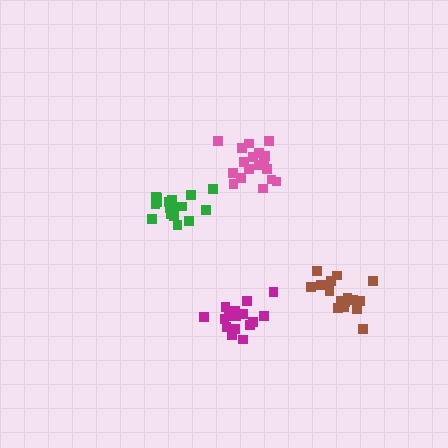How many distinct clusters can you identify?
There are 4 distinct clusters.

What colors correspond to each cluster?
The clusters are colored: green, brown, magenta, pink.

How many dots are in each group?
Group 1: 17 dots, Group 2: 16 dots, Group 3: 16 dots, Group 4: 18 dots (67 total).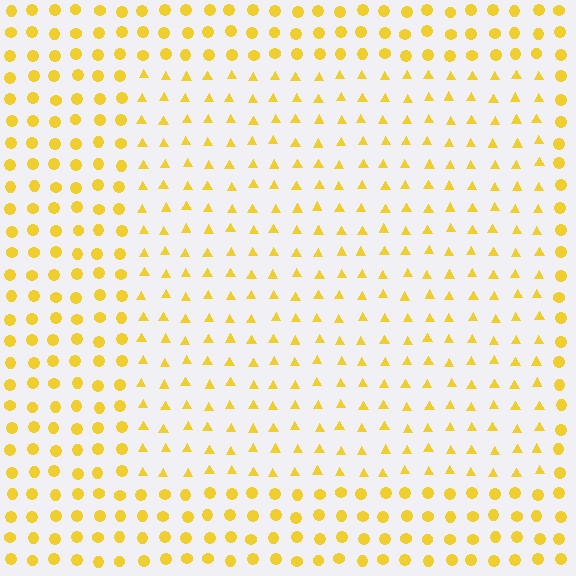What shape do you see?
I see a rectangle.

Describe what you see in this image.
The image is filled with small yellow elements arranged in a uniform grid. A rectangle-shaped region contains triangles, while the surrounding area contains circles. The boundary is defined purely by the change in element shape.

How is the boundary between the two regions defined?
The boundary is defined by a change in element shape: triangles inside vs. circles outside. All elements share the same color and spacing.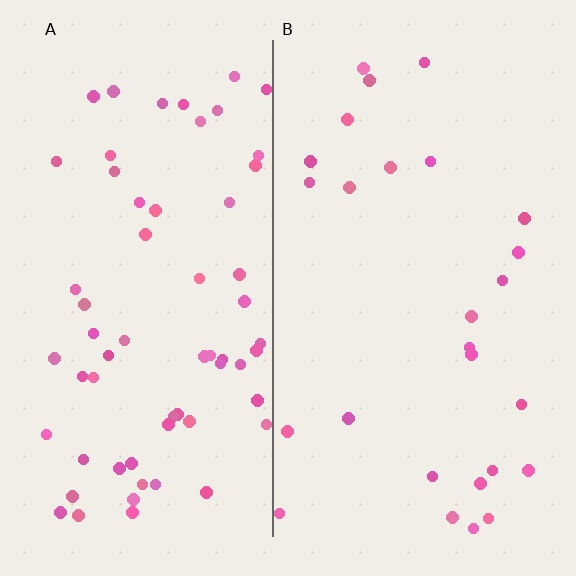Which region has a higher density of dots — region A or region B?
A (the left).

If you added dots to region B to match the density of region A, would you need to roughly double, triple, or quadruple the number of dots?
Approximately double.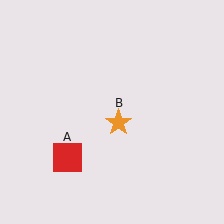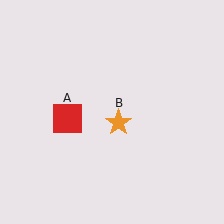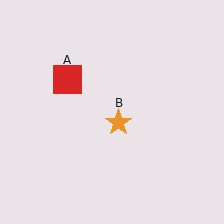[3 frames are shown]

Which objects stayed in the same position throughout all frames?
Orange star (object B) remained stationary.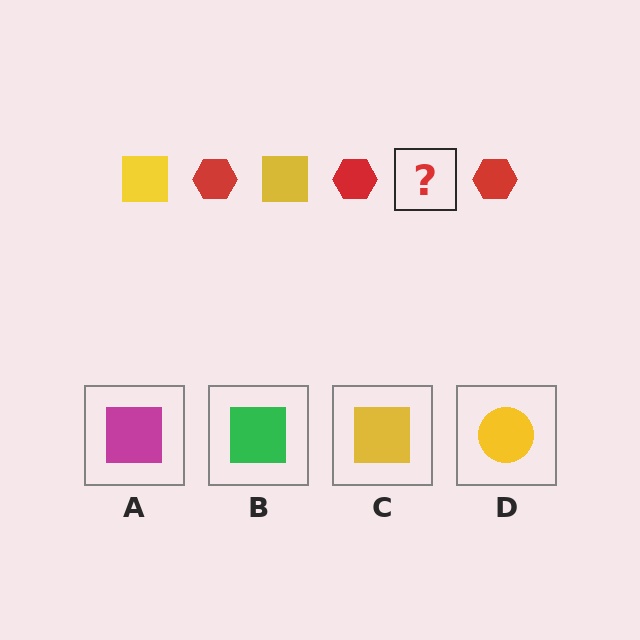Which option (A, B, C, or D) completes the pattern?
C.